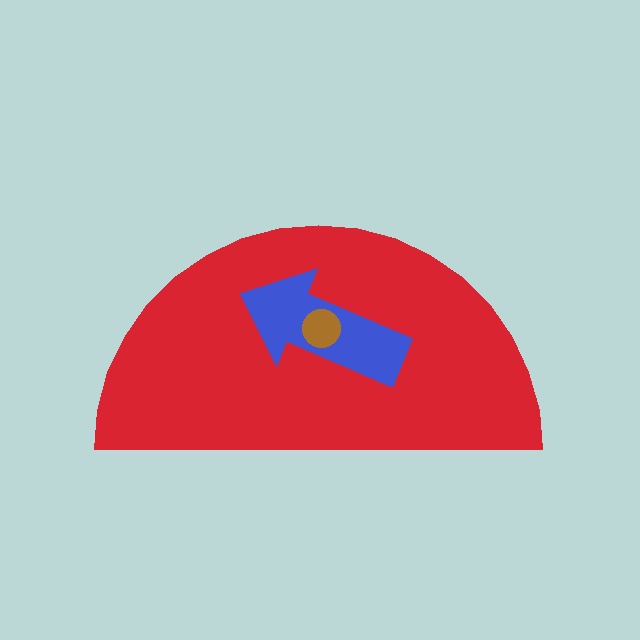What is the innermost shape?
The brown circle.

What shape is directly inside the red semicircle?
The blue arrow.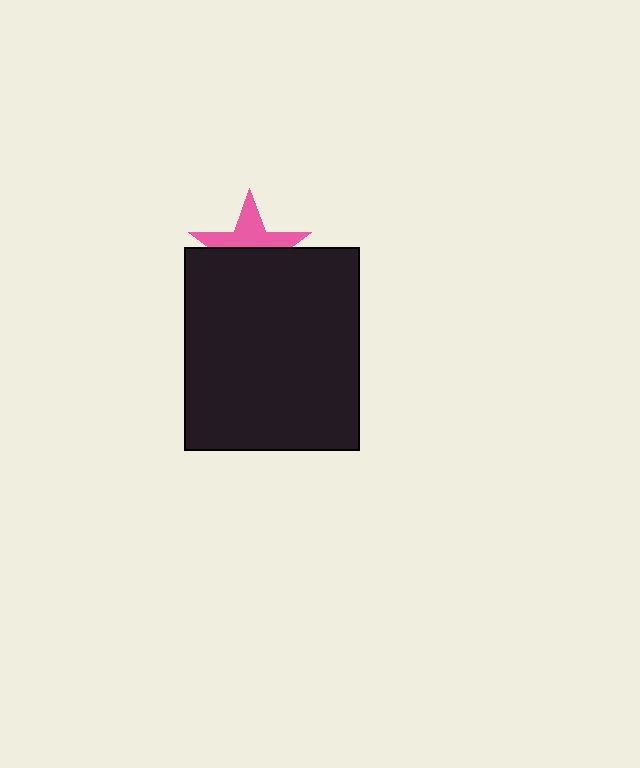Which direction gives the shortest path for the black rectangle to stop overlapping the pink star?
Moving down gives the shortest separation.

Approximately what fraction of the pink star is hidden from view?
Roughly 53% of the pink star is hidden behind the black rectangle.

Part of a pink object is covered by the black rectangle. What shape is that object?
It is a star.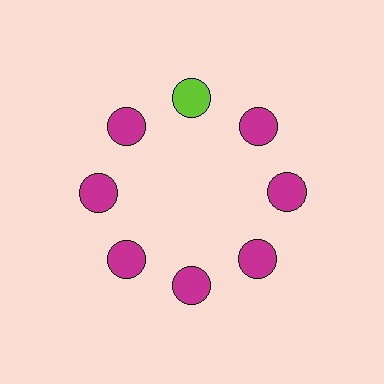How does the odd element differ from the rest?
It has a different color: lime instead of magenta.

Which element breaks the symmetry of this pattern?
The lime circle at roughly the 12 o'clock position breaks the symmetry. All other shapes are magenta circles.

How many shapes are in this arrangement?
There are 8 shapes arranged in a ring pattern.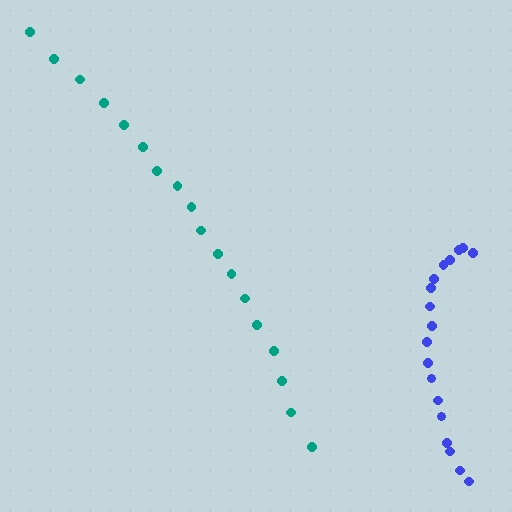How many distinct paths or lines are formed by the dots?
There are 2 distinct paths.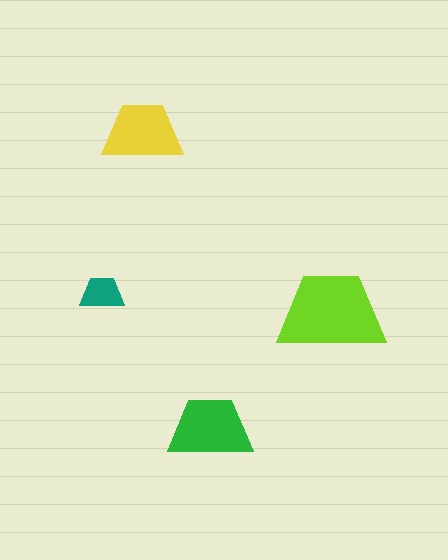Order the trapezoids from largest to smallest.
the lime one, the green one, the yellow one, the teal one.